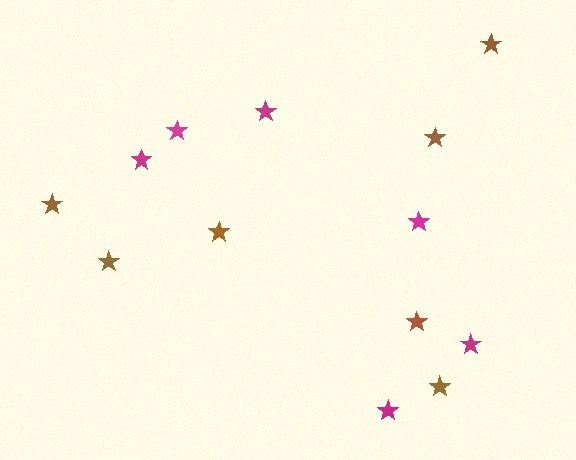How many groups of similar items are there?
There are 2 groups: one group of magenta stars (6) and one group of brown stars (7).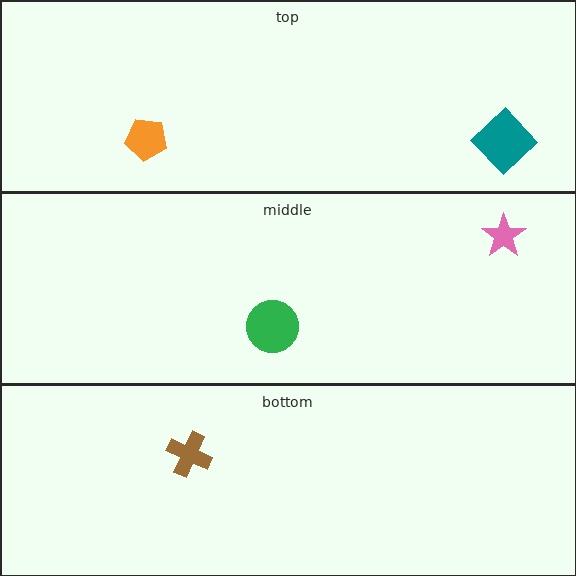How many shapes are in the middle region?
2.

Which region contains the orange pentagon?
The top region.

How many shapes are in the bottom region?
1.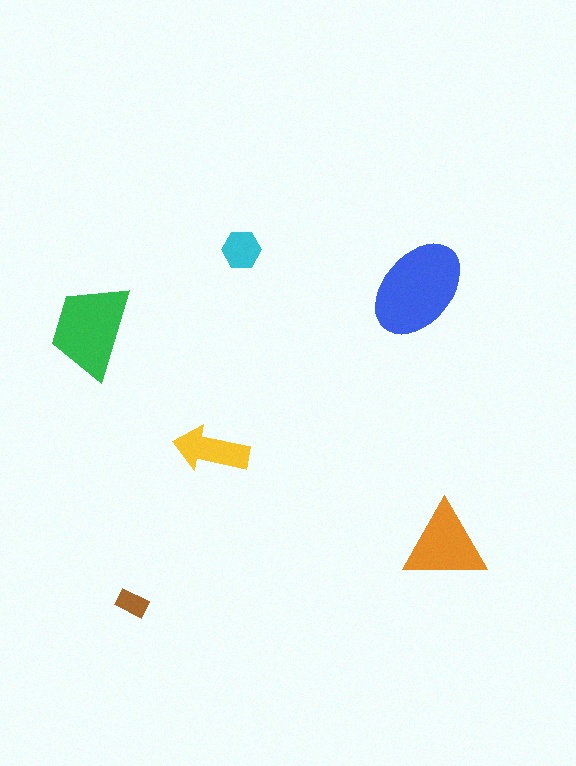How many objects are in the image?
There are 6 objects in the image.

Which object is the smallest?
The brown rectangle.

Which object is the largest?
The blue ellipse.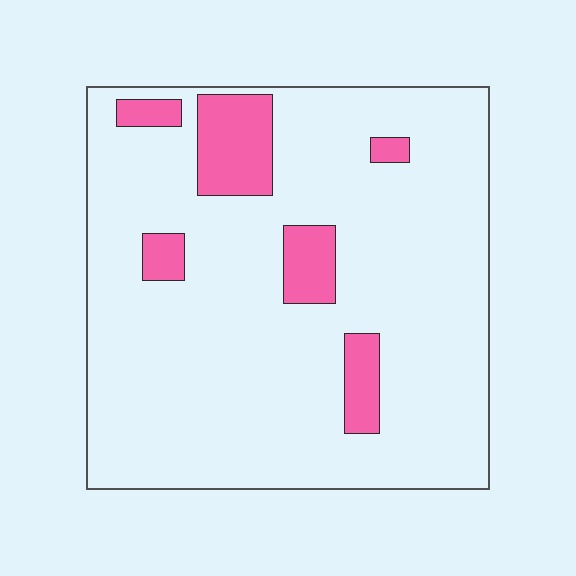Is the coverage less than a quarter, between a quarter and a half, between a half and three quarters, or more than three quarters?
Less than a quarter.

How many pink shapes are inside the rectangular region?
6.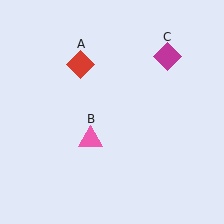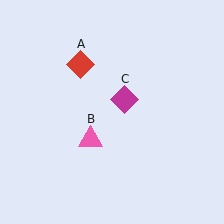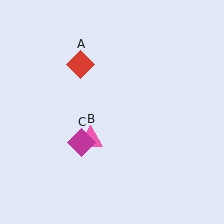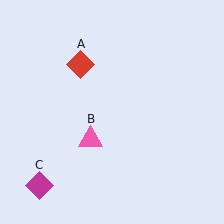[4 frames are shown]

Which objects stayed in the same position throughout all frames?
Red diamond (object A) and pink triangle (object B) remained stationary.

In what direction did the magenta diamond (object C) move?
The magenta diamond (object C) moved down and to the left.